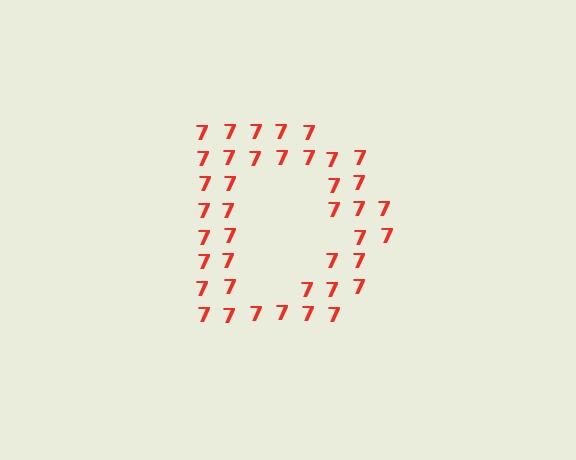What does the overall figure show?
The overall figure shows the letter D.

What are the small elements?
The small elements are digit 7's.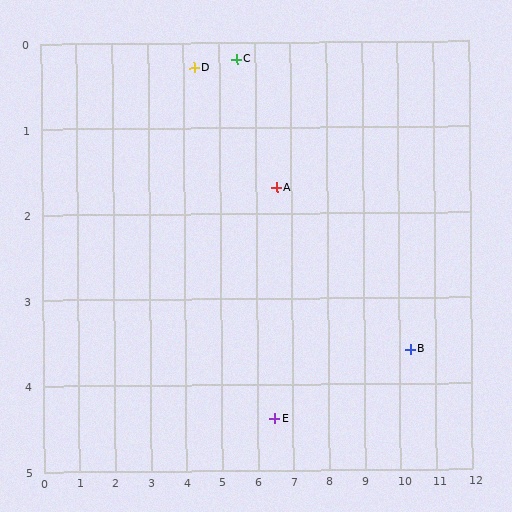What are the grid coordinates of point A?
Point A is at approximately (6.6, 1.7).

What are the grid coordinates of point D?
Point D is at approximately (4.3, 0.3).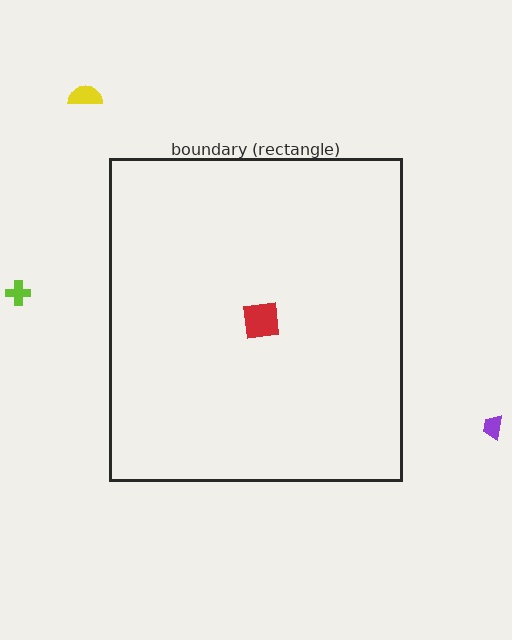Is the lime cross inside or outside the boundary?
Outside.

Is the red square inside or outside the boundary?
Inside.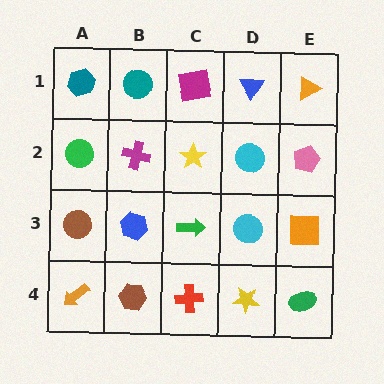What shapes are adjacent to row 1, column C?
A yellow star (row 2, column C), a teal circle (row 1, column B), a blue triangle (row 1, column D).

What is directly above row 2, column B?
A teal circle.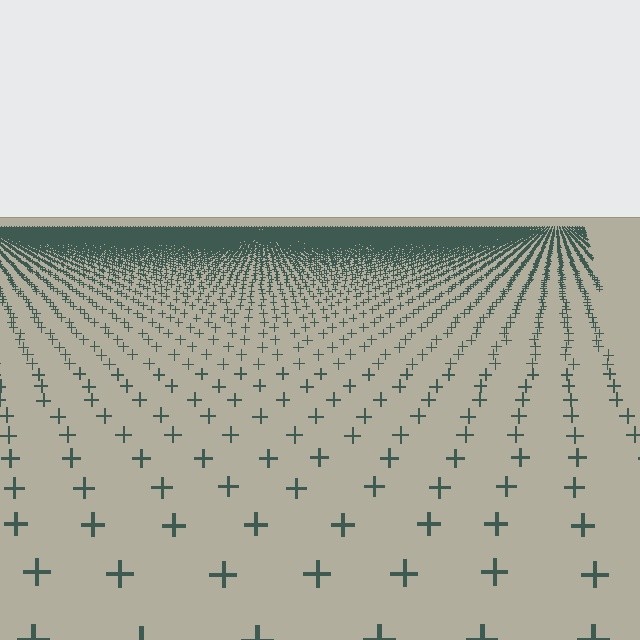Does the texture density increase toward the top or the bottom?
Density increases toward the top.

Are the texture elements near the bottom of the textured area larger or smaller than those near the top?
Larger. Near the bottom, elements are closer to the viewer and appear at a bigger on-screen size.